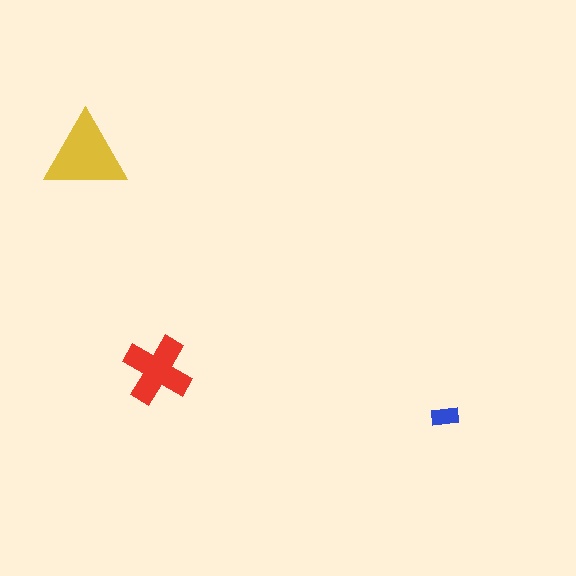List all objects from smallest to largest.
The blue rectangle, the red cross, the yellow triangle.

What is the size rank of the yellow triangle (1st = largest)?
1st.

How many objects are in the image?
There are 3 objects in the image.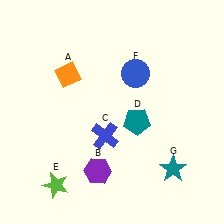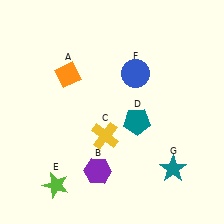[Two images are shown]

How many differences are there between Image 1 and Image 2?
There is 1 difference between the two images.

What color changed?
The cross (C) changed from blue in Image 1 to yellow in Image 2.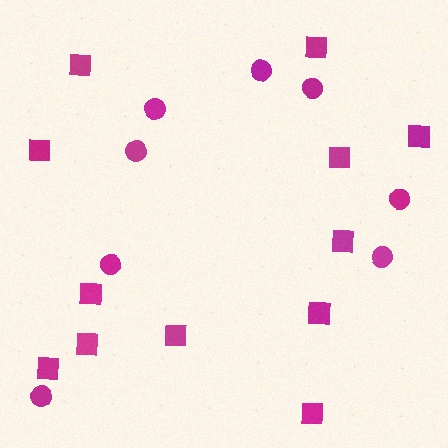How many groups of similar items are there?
There are 2 groups: one group of squares (12) and one group of circles (8).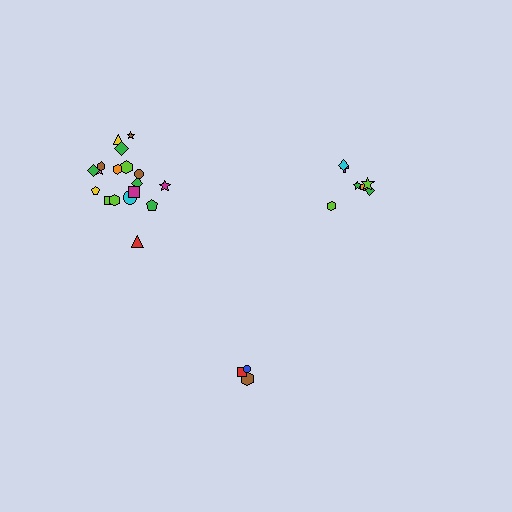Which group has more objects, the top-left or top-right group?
The top-left group.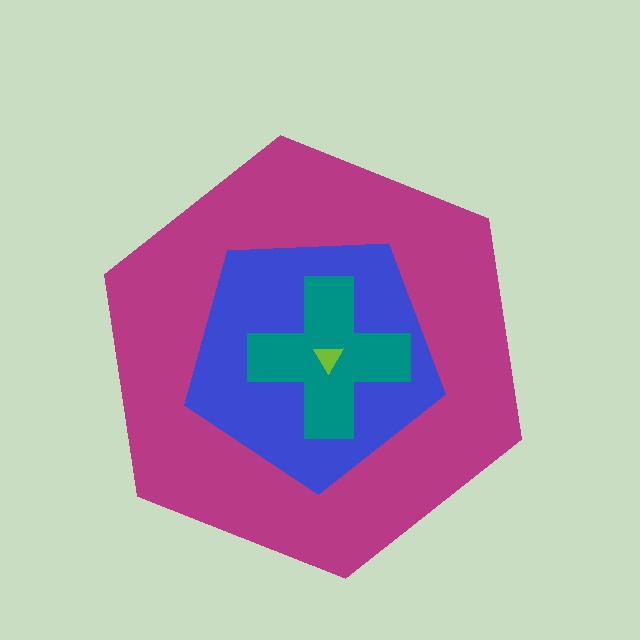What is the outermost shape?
The magenta hexagon.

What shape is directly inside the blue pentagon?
The teal cross.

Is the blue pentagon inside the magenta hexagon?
Yes.